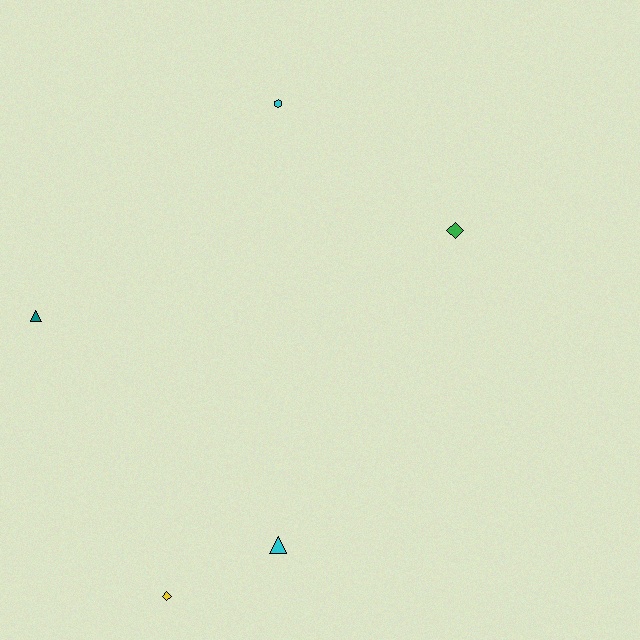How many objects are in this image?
There are 5 objects.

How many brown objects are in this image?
There are no brown objects.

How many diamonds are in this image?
There are 2 diamonds.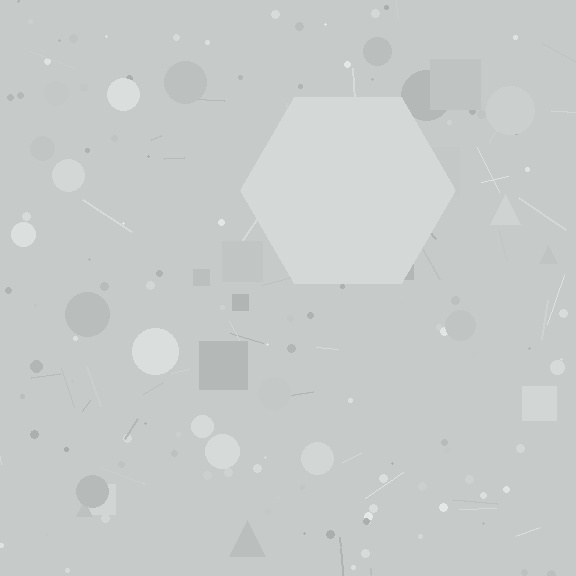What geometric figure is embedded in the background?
A hexagon is embedded in the background.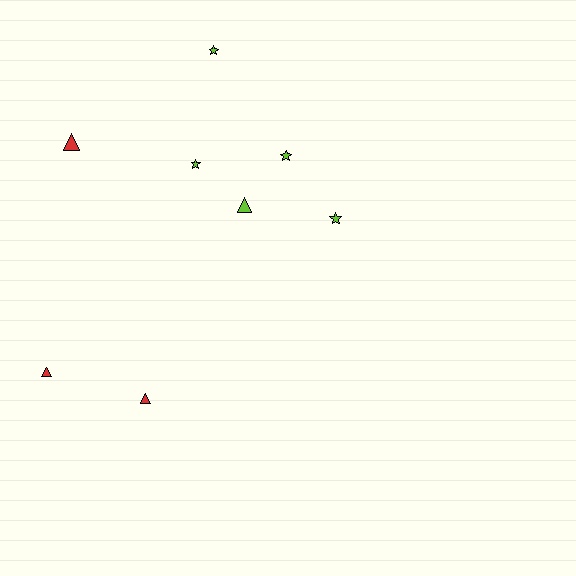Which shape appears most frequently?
Triangle, with 4 objects.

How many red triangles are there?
There are 3 red triangles.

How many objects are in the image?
There are 8 objects.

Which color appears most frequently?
Lime, with 5 objects.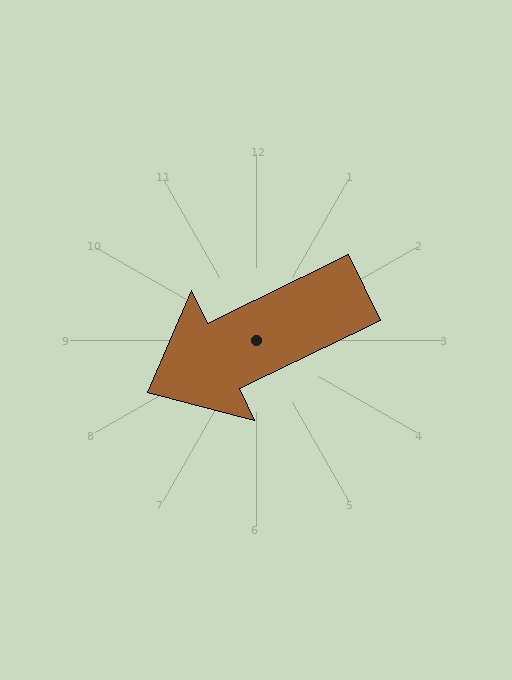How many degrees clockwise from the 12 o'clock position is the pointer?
Approximately 244 degrees.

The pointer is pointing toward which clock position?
Roughly 8 o'clock.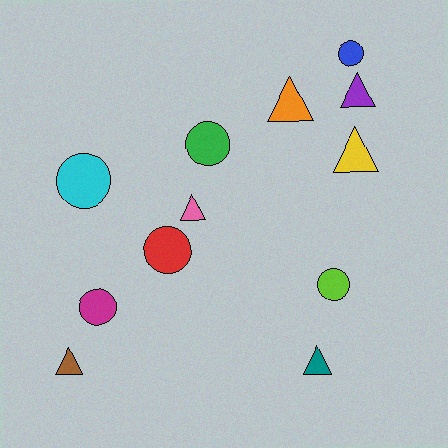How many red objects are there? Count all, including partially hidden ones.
There is 1 red object.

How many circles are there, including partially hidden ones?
There are 6 circles.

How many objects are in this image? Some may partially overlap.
There are 12 objects.